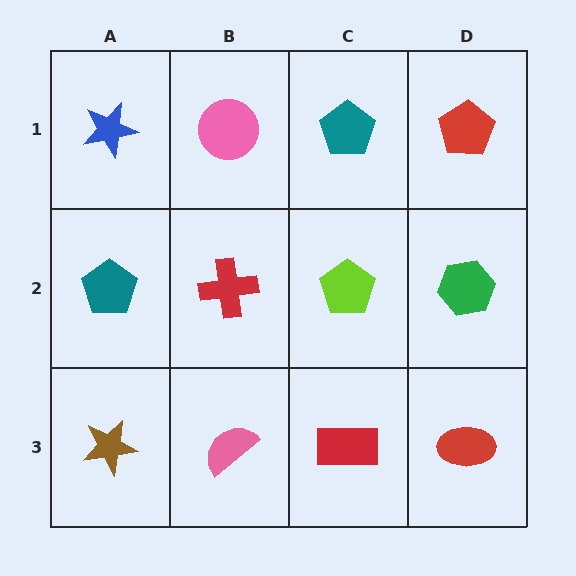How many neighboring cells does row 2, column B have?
4.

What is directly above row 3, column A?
A teal pentagon.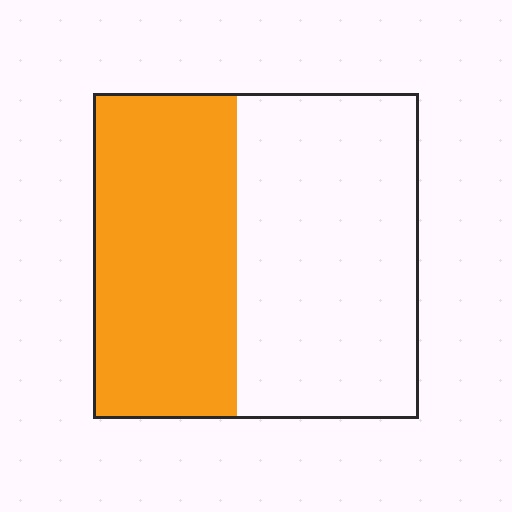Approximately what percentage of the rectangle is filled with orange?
Approximately 45%.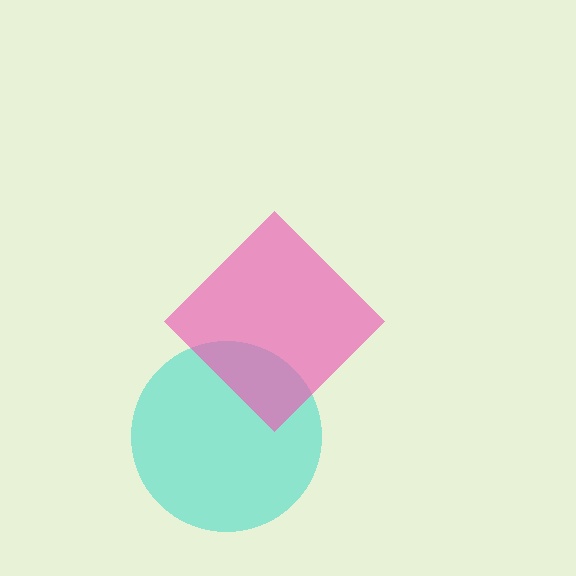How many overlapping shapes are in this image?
There are 2 overlapping shapes in the image.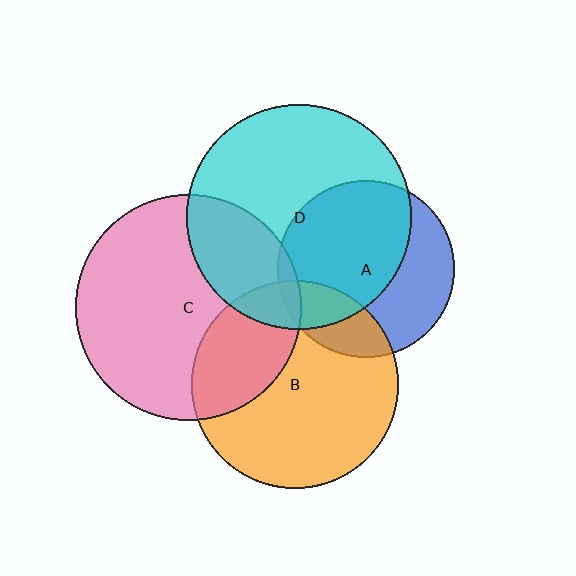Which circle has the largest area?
Circle C (pink).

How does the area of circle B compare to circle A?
Approximately 1.4 times.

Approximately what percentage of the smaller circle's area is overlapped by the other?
Approximately 60%.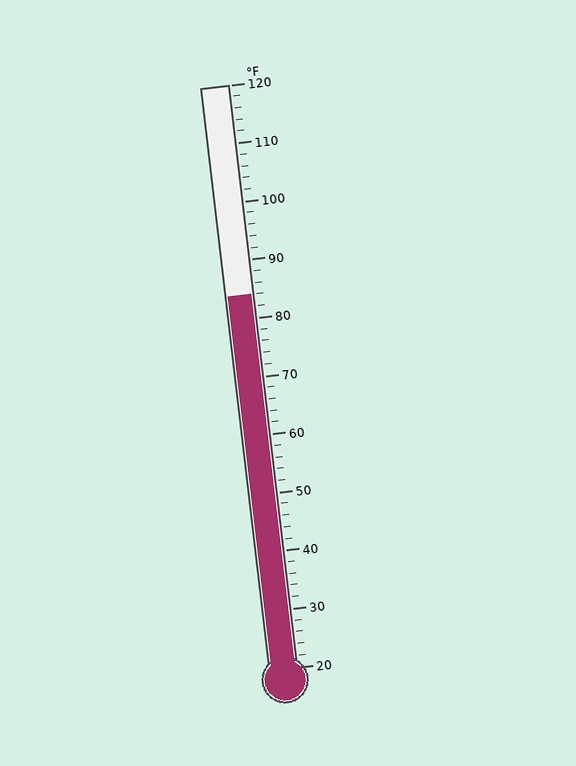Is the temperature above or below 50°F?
The temperature is above 50°F.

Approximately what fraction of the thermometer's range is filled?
The thermometer is filled to approximately 65% of its range.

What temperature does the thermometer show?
The thermometer shows approximately 84°F.